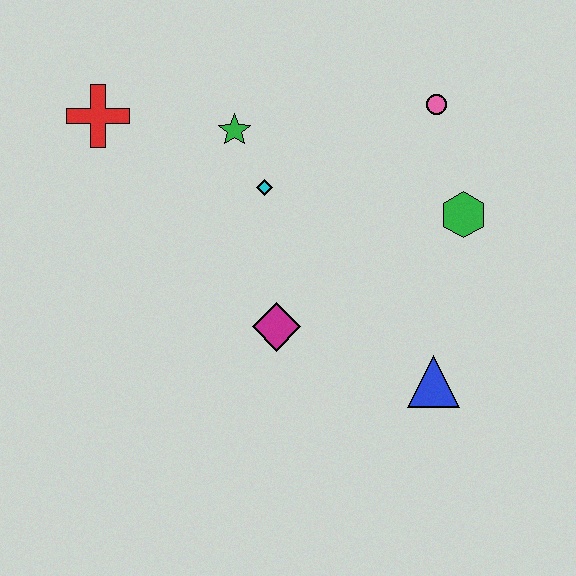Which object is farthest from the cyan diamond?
The blue triangle is farthest from the cyan diamond.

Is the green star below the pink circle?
Yes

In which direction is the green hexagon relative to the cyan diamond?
The green hexagon is to the right of the cyan diamond.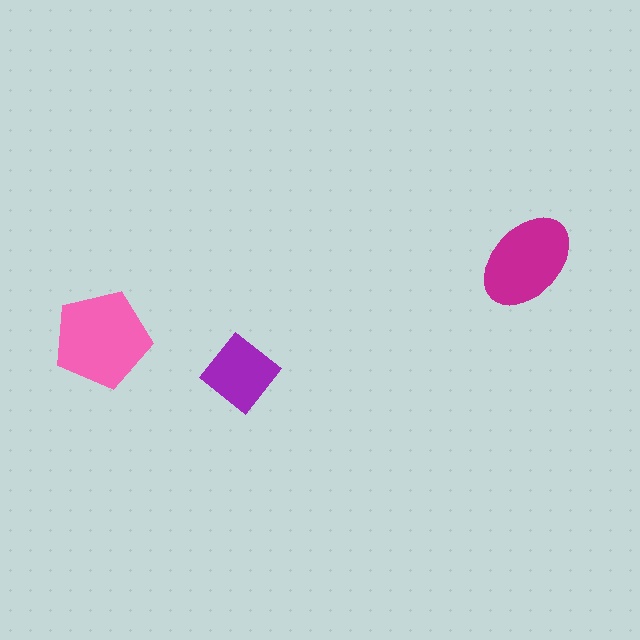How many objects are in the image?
There are 3 objects in the image.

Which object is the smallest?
The purple diamond.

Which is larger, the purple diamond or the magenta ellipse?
The magenta ellipse.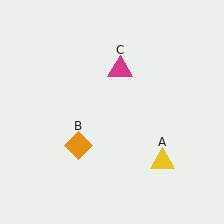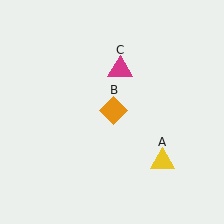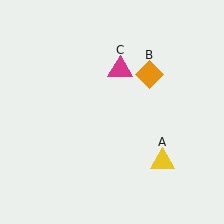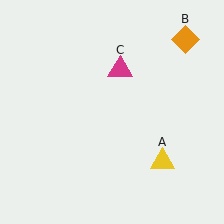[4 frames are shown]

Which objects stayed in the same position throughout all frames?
Yellow triangle (object A) and magenta triangle (object C) remained stationary.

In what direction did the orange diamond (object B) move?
The orange diamond (object B) moved up and to the right.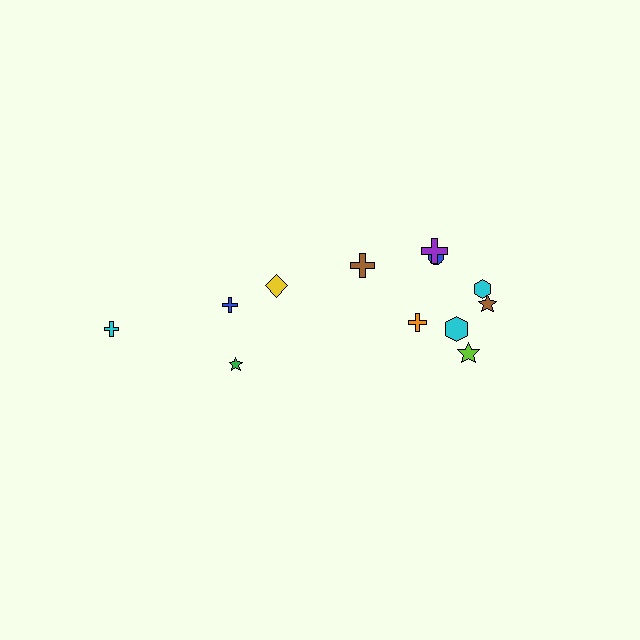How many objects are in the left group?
There are 4 objects.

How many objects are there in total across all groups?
There are 12 objects.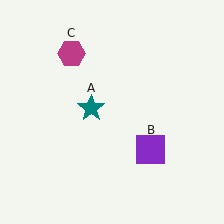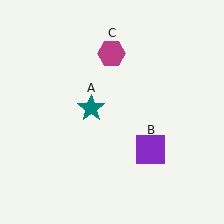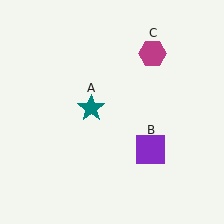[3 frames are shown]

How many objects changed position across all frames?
1 object changed position: magenta hexagon (object C).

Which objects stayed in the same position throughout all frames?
Teal star (object A) and purple square (object B) remained stationary.